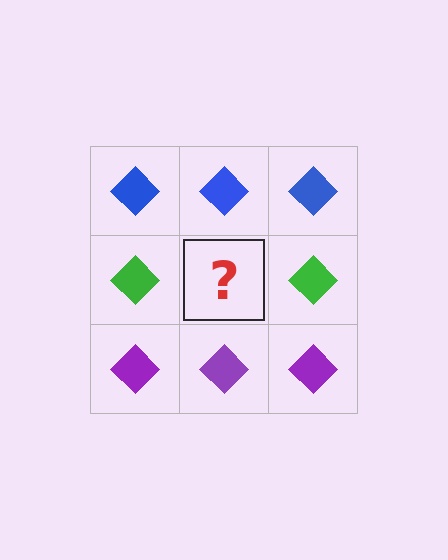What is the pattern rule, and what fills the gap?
The rule is that each row has a consistent color. The gap should be filled with a green diamond.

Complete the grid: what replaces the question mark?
The question mark should be replaced with a green diamond.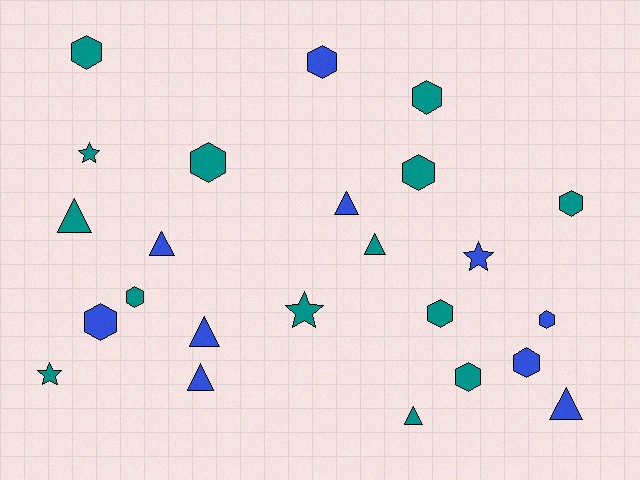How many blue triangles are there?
There are 5 blue triangles.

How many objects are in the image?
There are 24 objects.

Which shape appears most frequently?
Hexagon, with 12 objects.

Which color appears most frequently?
Teal, with 14 objects.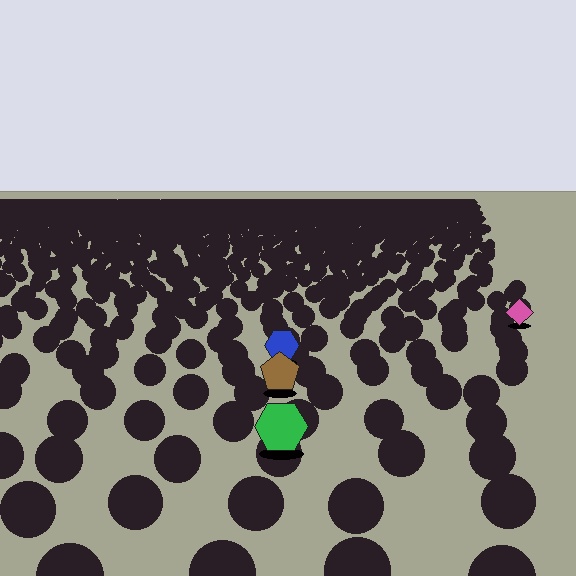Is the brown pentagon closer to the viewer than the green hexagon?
No. The green hexagon is closer — you can tell from the texture gradient: the ground texture is coarser near it.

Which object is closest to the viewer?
The green hexagon is closest. The texture marks near it are larger and more spread out.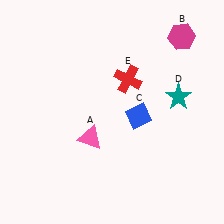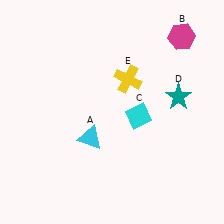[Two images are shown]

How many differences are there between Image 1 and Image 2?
There are 3 differences between the two images.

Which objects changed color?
A changed from pink to cyan. C changed from blue to cyan. E changed from red to yellow.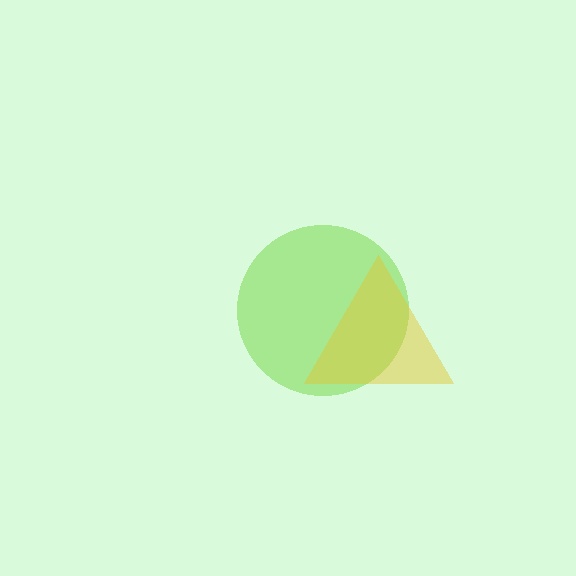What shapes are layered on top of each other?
The layered shapes are: a lime circle, a yellow triangle.